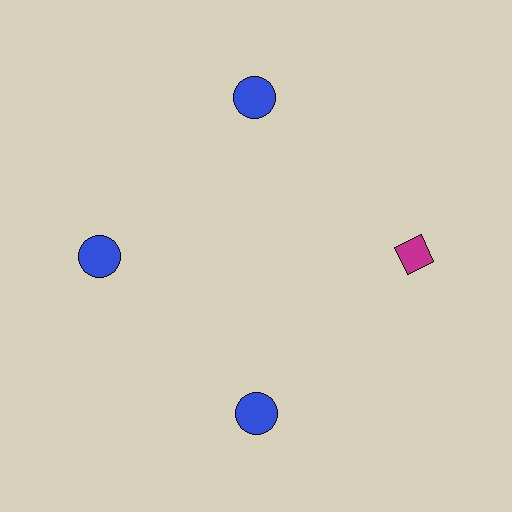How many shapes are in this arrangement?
There are 4 shapes arranged in a ring pattern.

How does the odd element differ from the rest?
It differs in both color (magenta instead of blue) and shape (diamond instead of circle).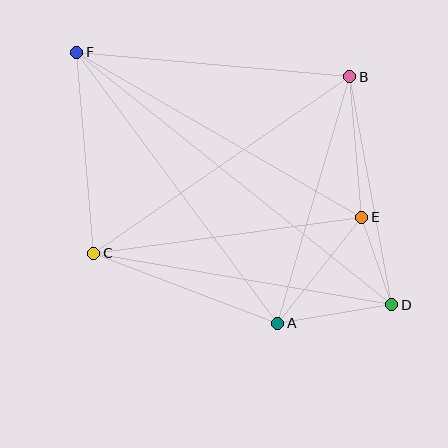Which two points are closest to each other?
Points D and E are closest to each other.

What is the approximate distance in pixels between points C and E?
The distance between C and E is approximately 270 pixels.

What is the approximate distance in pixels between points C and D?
The distance between C and D is approximately 302 pixels.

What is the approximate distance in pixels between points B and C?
The distance between B and C is approximately 311 pixels.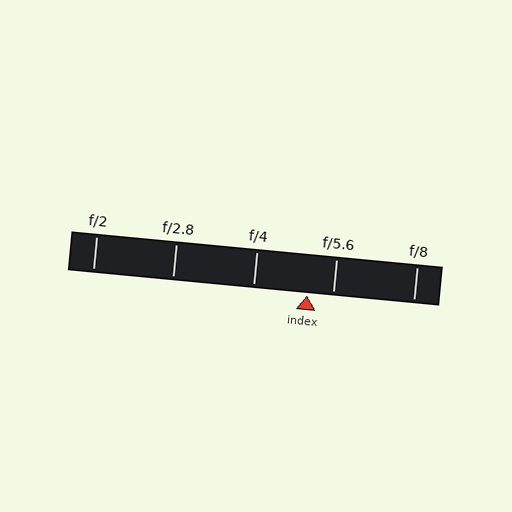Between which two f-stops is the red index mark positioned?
The index mark is between f/4 and f/5.6.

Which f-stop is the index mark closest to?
The index mark is closest to f/5.6.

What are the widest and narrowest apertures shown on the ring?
The widest aperture shown is f/2 and the narrowest is f/8.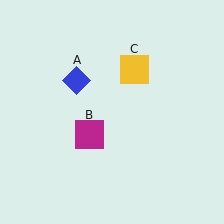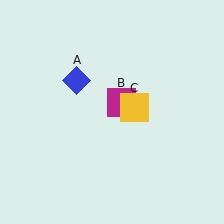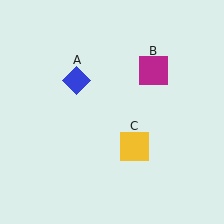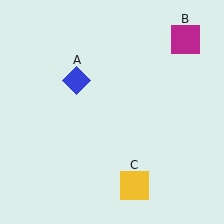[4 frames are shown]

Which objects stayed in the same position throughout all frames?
Blue diamond (object A) remained stationary.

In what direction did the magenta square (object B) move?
The magenta square (object B) moved up and to the right.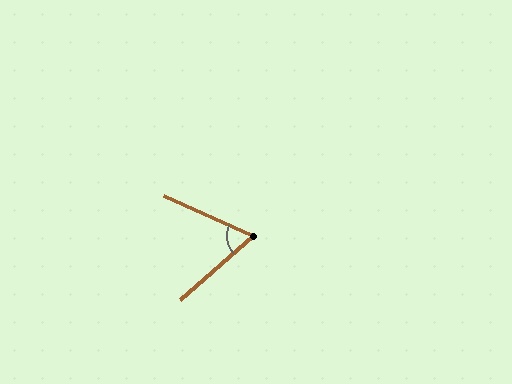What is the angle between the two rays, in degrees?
Approximately 66 degrees.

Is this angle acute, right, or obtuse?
It is acute.